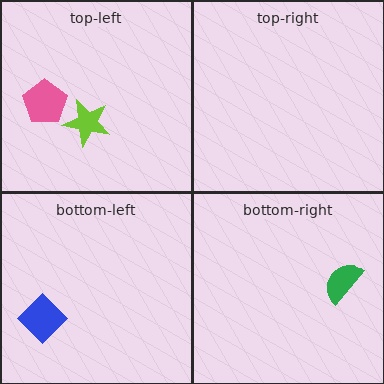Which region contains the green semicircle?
The bottom-right region.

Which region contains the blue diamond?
The bottom-left region.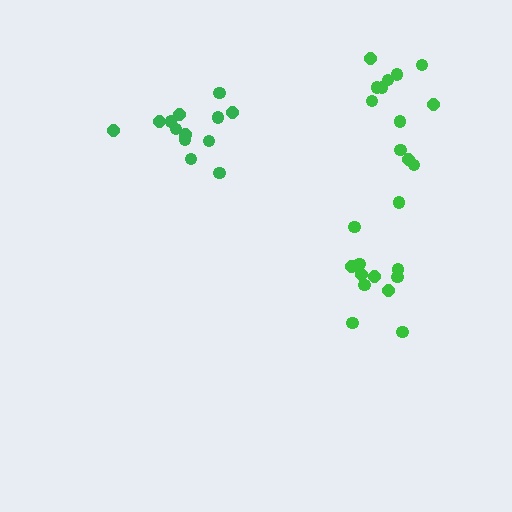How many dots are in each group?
Group 1: 13 dots, Group 2: 13 dots, Group 3: 12 dots (38 total).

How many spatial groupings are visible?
There are 3 spatial groupings.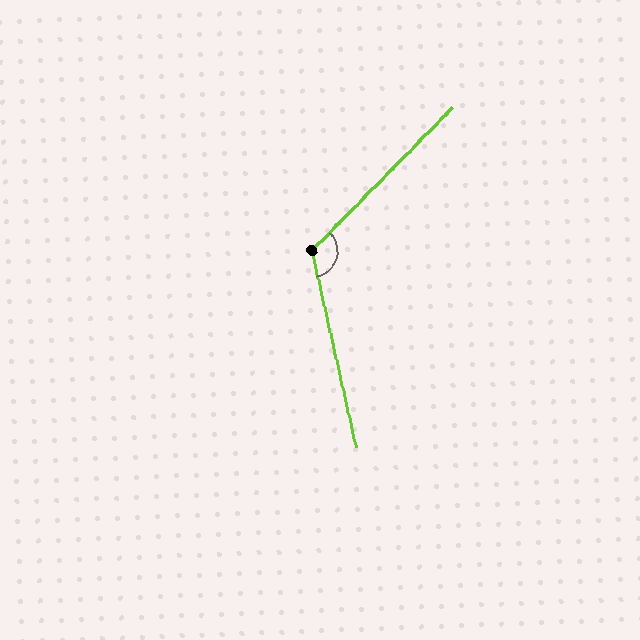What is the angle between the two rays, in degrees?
Approximately 123 degrees.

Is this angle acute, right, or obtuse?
It is obtuse.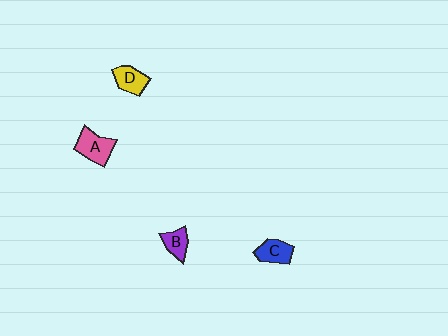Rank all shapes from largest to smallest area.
From largest to smallest: A (pink), C (blue), D (yellow), B (purple).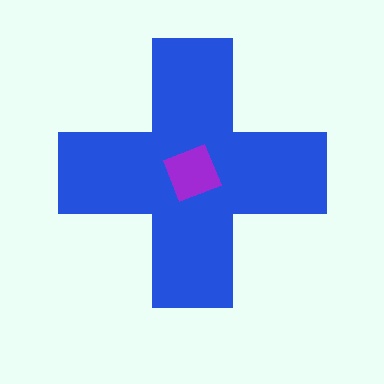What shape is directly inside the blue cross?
The purple square.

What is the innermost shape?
The purple square.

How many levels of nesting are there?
2.